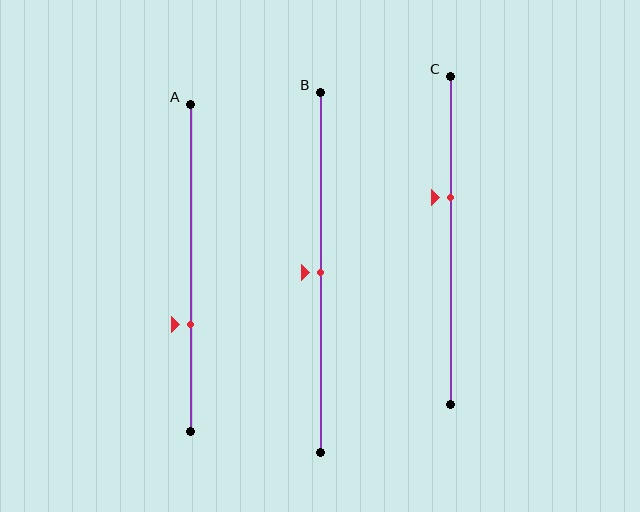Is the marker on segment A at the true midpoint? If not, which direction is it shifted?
No, the marker on segment A is shifted downward by about 17% of the segment length.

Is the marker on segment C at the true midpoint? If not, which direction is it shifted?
No, the marker on segment C is shifted upward by about 13% of the segment length.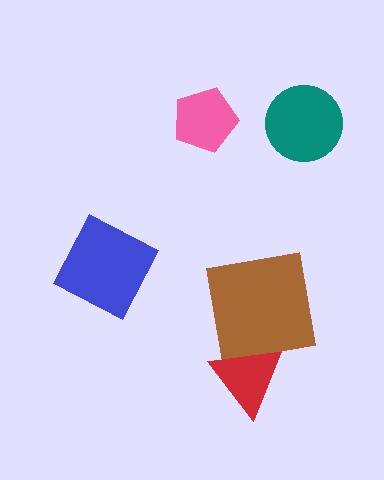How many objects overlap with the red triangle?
1 object overlaps with the red triangle.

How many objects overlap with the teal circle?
0 objects overlap with the teal circle.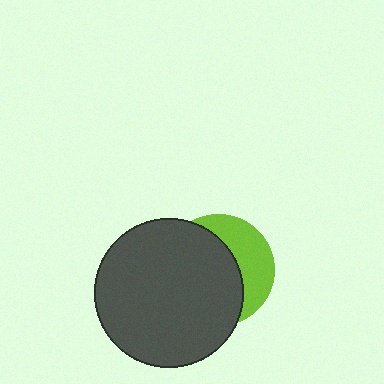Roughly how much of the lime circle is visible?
A small part of it is visible (roughly 36%).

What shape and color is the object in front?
The object in front is a dark gray circle.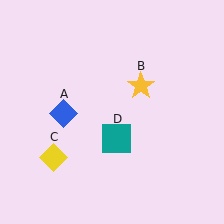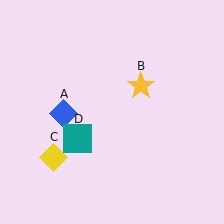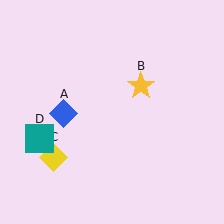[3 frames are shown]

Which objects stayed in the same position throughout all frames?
Blue diamond (object A) and yellow star (object B) and yellow diamond (object C) remained stationary.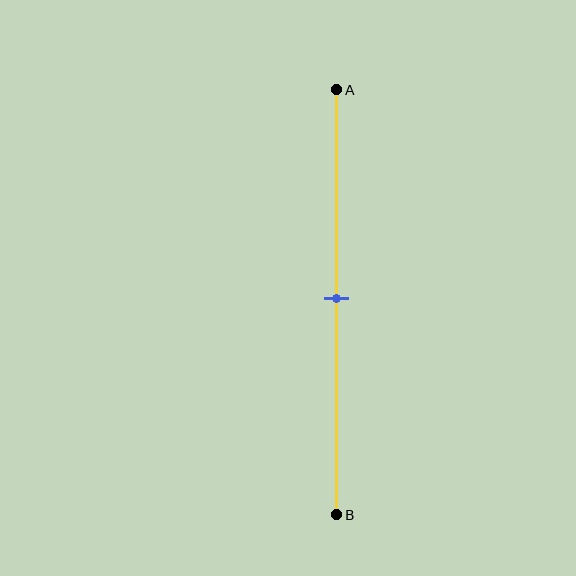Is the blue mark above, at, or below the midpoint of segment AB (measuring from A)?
The blue mark is approximately at the midpoint of segment AB.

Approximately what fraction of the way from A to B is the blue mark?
The blue mark is approximately 50% of the way from A to B.